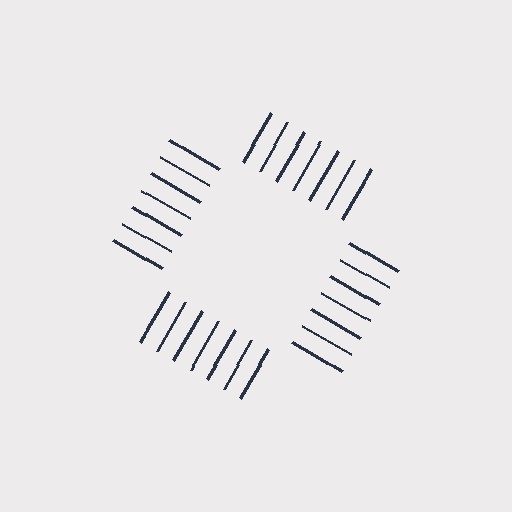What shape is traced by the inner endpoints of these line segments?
An illusory square — the line segments terminate on its edges but no continuous stroke is drawn.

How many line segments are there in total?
28 — 7 along each of the 4 edges.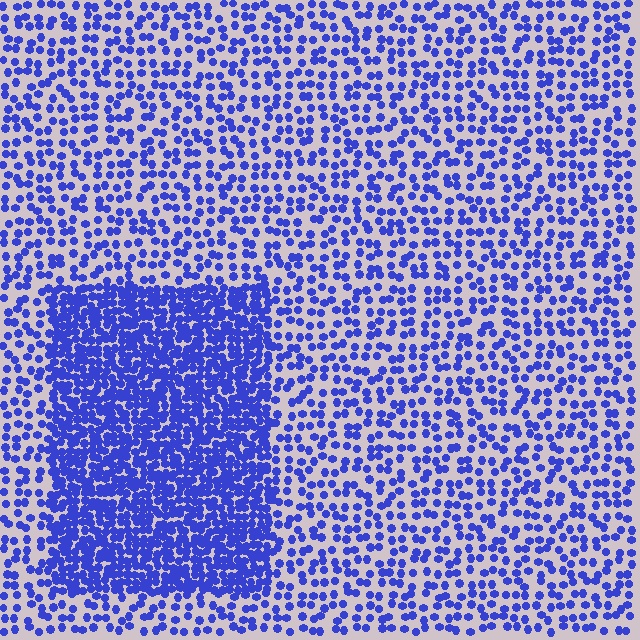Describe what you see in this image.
The image contains small blue elements arranged at two different densities. A rectangle-shaped region is visible where the elements are more densely packed than the surrounding area.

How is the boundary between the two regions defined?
The boundary is defined by a change in element density (approximately 2.4x ratio). All elements are the same color, size, and shape.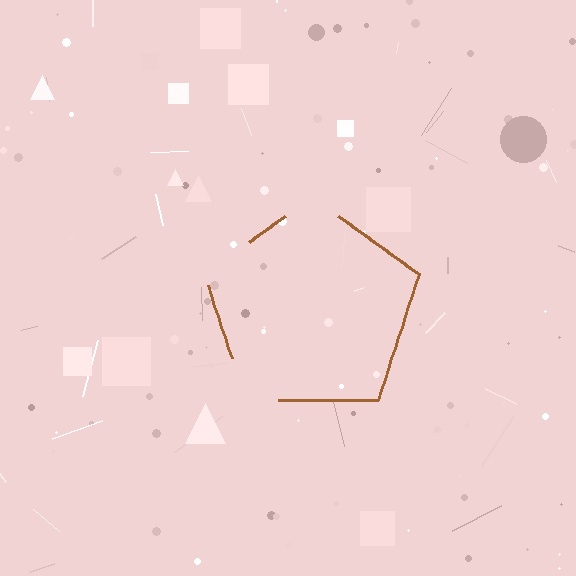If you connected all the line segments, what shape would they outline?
They would outline a pentagon.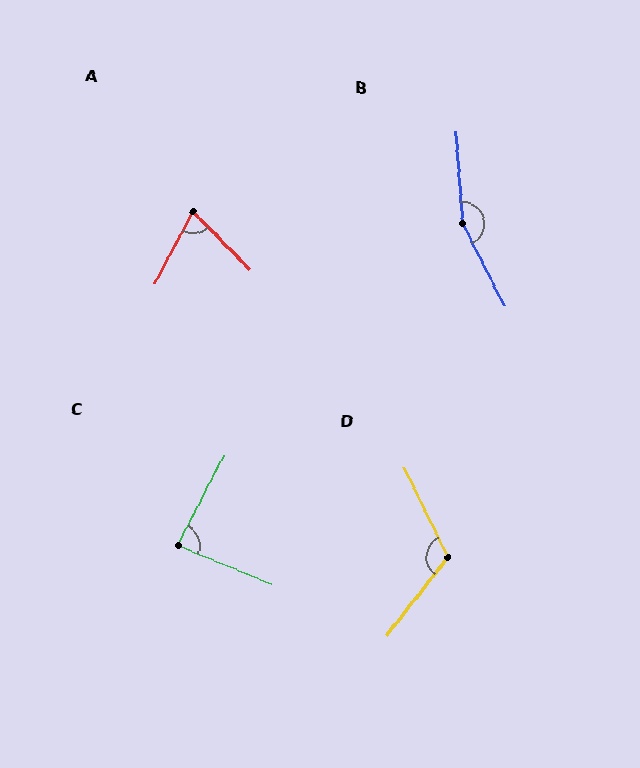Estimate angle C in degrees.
Approximately 85 degrees.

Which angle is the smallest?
A, at approximately 72 degrees.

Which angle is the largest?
B, at approximately 157 degrees.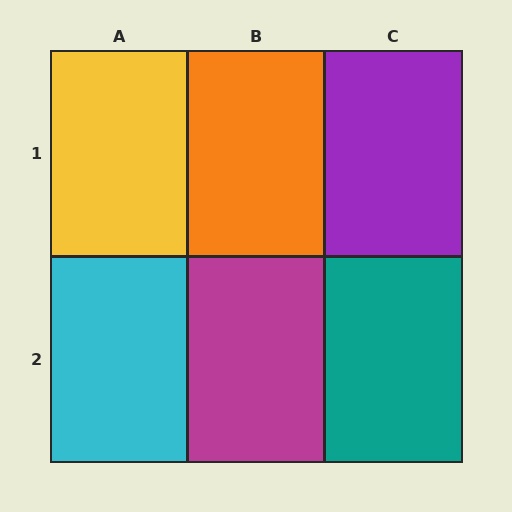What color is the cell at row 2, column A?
Cyan.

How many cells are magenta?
1 cell is magenta.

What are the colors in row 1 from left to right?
Yellow, orange, purple.